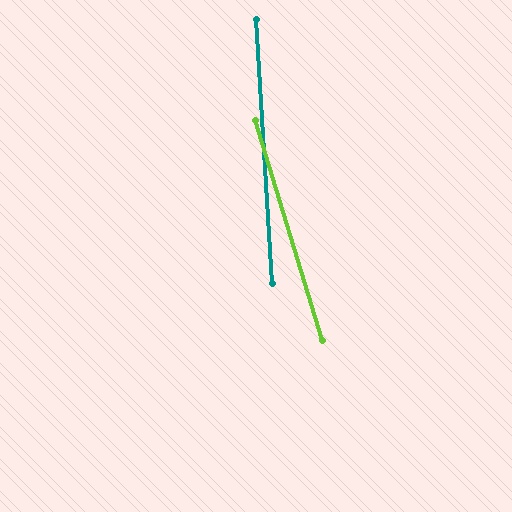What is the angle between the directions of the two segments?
Approximately 14 degrees.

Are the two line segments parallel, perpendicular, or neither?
Neither parallel nor perpendicular — they differ by about 14°.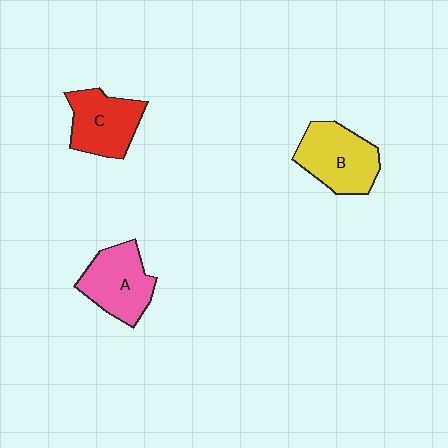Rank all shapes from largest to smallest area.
From largest to smallest: B (yellow), A (pink), C (red).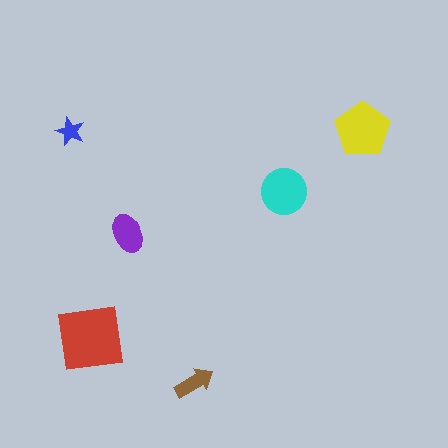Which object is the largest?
The red square.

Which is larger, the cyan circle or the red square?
The red square.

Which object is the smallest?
The blue star.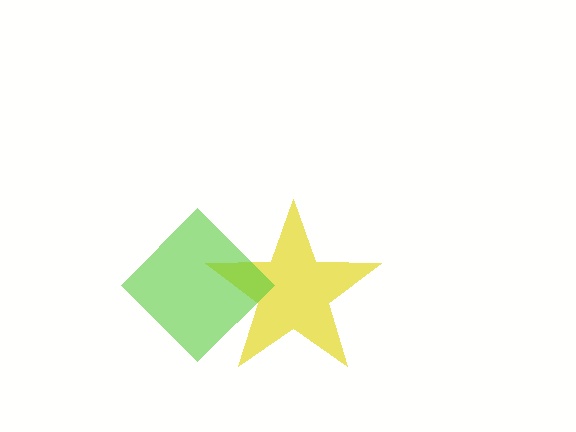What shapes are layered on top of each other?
The layered shapes are: a yellow star, a lime diamond.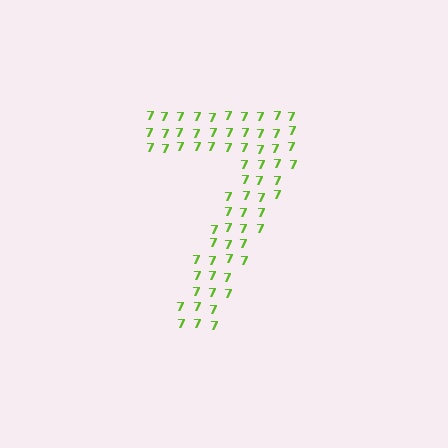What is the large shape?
The large shape is the digit 7.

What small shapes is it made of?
It is made of small digit 7's.